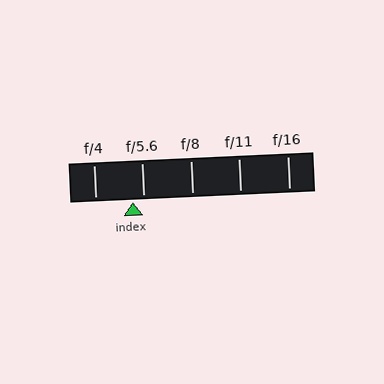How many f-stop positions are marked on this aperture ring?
There are 5 f-stop positions marked.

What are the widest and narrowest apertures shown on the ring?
The widest aperture shown is f/4 and the narrowest is f/16.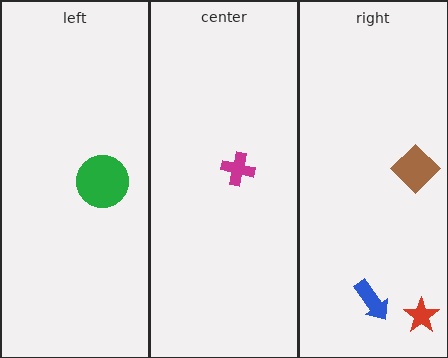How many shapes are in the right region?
3.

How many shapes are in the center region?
1.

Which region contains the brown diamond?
The right region.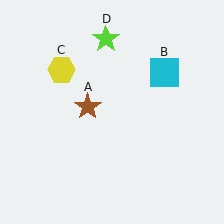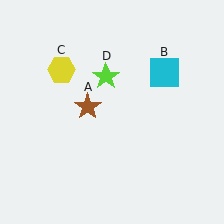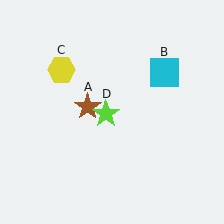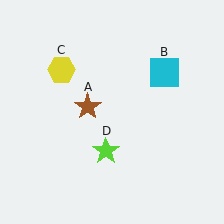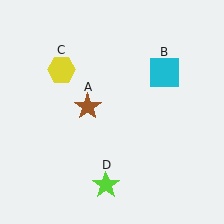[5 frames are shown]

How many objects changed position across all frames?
1 object changed position: lime star (object D).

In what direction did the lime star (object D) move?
The lime star (object D) moved down.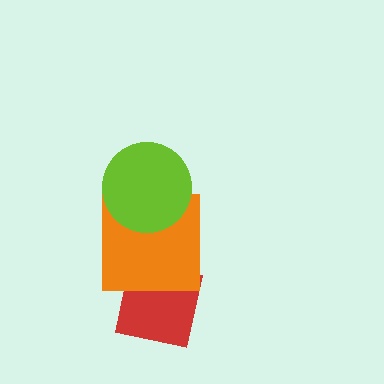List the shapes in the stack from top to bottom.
From top to bottom: the lime circle, the orange square, the red square.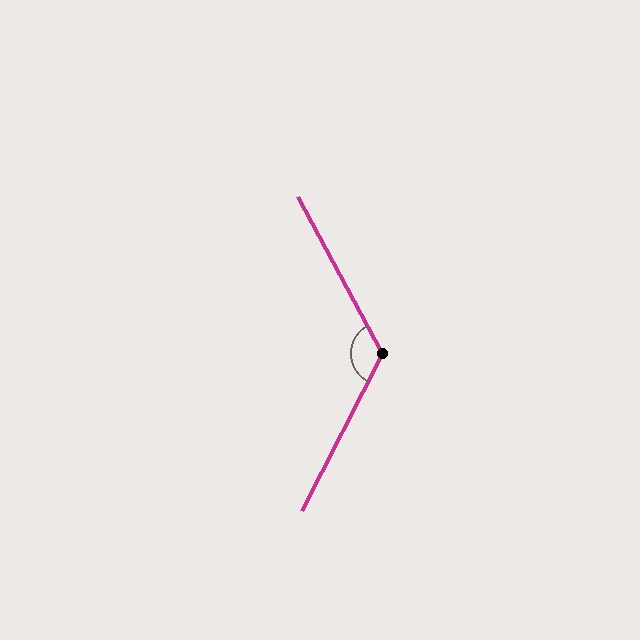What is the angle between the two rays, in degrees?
Approximately 125 degrees.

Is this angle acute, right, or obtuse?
It is obtuse.